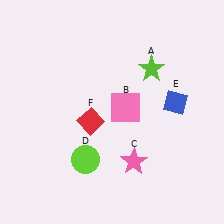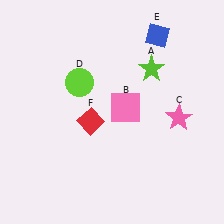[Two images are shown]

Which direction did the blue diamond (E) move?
The blue diamond (E) moved up.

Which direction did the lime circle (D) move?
The lime circle (D) moved up.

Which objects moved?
The objects that moved are: the pink star (C), the lime circle (D), the blue diamond (E).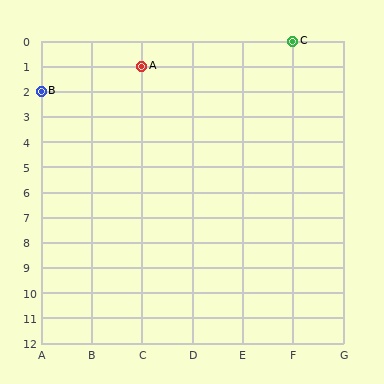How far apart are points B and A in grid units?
Points B and A are 2 columns and 1 row apart (about 2.2 grid units diagonally).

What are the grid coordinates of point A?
Point A is at grid coordinates (C, 1).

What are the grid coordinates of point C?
Point C is at grid coordinates (F, 0).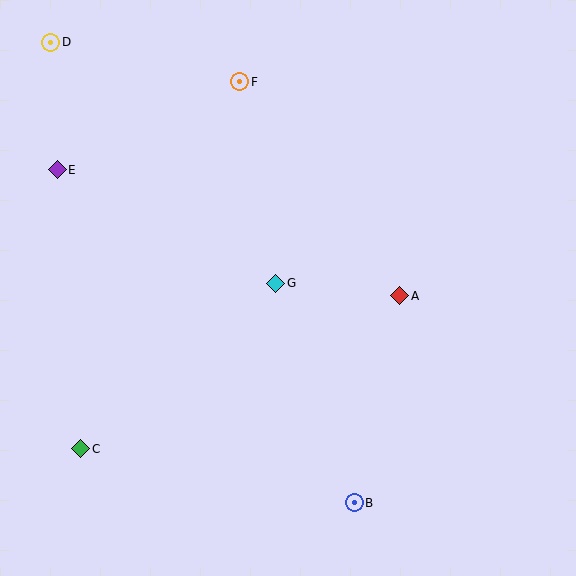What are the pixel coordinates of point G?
Point G is at (276, 283).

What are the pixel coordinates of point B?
Point B is at (354, 503).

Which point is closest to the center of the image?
Point G at (276, 283) is closest to the center.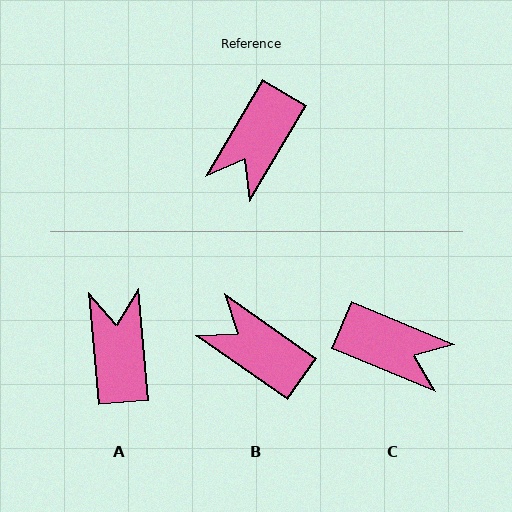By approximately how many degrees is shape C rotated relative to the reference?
Approximately 98 degrees counter-clockwise.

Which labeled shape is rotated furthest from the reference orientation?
A, about 145 degrees away.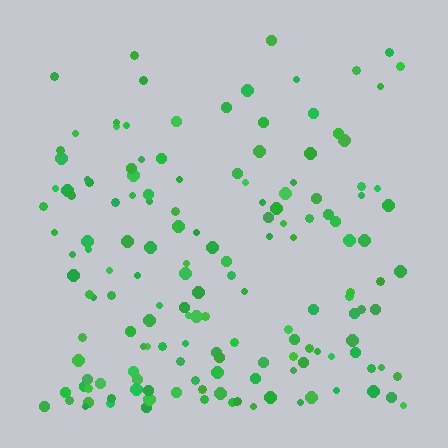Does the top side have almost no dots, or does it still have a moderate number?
Still a moderate number, just noticeably fewer than the bottom.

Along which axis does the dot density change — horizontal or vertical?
Vertical.